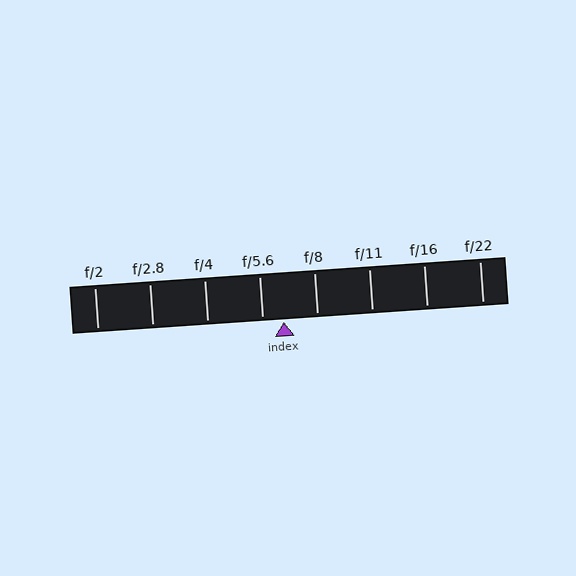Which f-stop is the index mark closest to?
The index mark is closest to f/5.6.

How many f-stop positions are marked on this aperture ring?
There are 8 f-stop positions marked.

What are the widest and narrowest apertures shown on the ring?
The widest aperture shown is f/2 and the narrowest is f/22.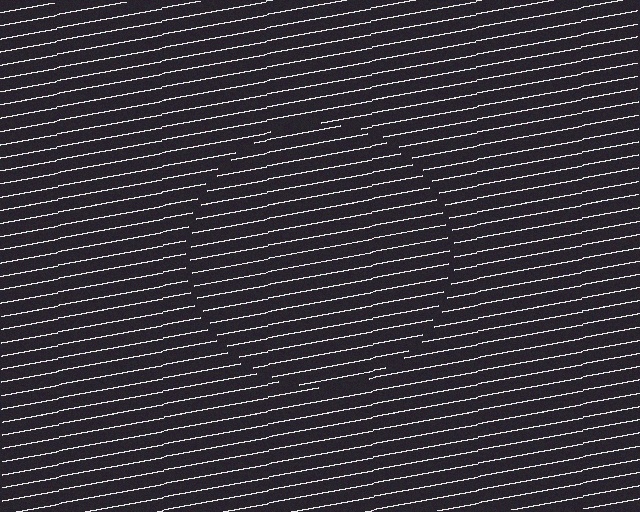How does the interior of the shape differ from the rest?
The interior of the shape contains the same grating, shifted by half a period — the contour is defined by the phase discontinuity where line-ends from the inner and outer gratings abut.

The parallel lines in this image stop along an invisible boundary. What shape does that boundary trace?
An illusory circle. The interior of the shape contains the same grating, shifted by half a period — the contour is defined by the phase discontinuity where line-ends from the inner and outer gratings abut.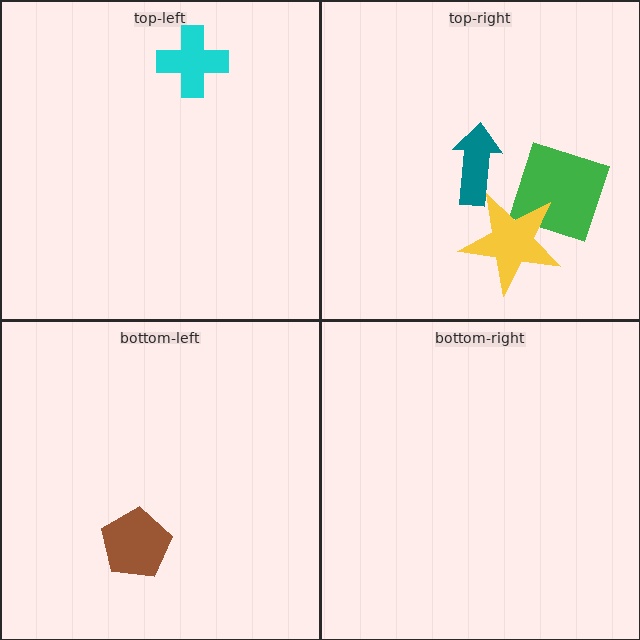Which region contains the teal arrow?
The top-right region.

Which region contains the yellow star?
The top-right region.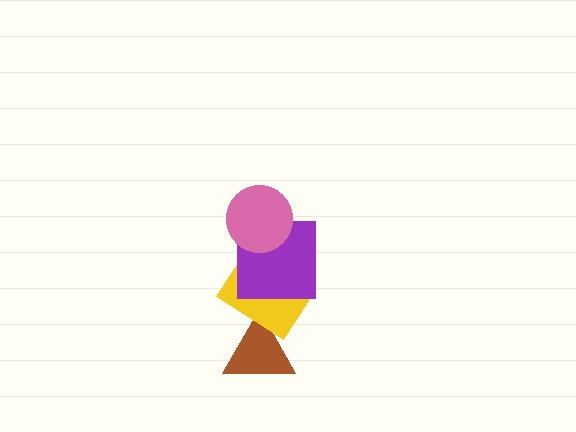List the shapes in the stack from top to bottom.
From top to bottom: the pink circle, the purple square, the yellow rectangle, the brown triangle.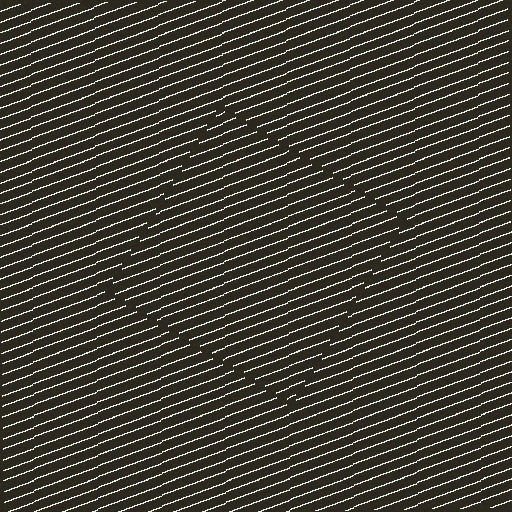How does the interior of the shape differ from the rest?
The interior of the shape contains the same grating, shifted by half a period — the contour is defined by the phase discontinuity where line-ends from the inner and outer gratings abut.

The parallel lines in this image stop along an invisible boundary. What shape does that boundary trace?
An illusory square. The interior of the shape contains the same grating, shifted by half a period — the contour is defined by the phase discontinuity where line-ends from the inner and outer gratings abut.